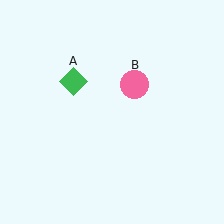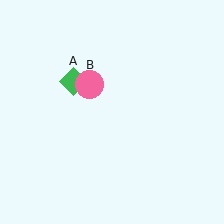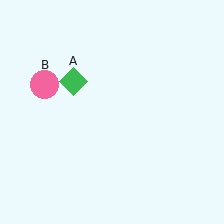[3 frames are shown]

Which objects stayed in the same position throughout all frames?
Green diamond (object A) remained stationary.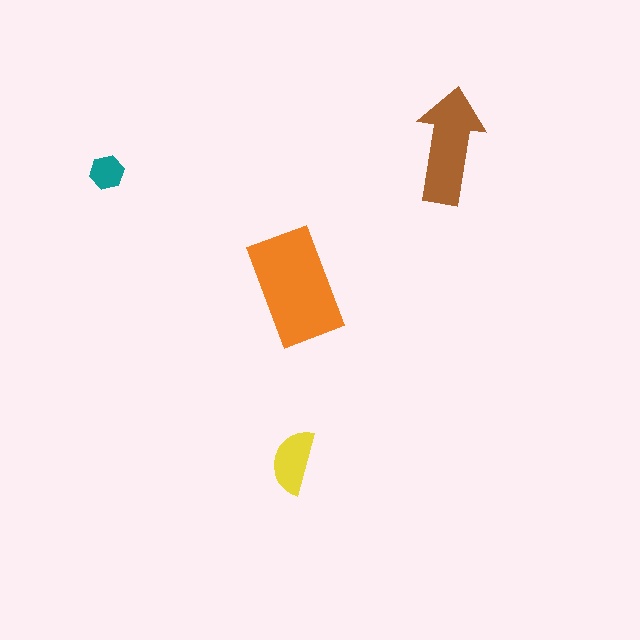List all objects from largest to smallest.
The orange rectangle, the brown arrow, the yellow semicircle, the teal hexagon.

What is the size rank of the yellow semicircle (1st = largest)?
3rd.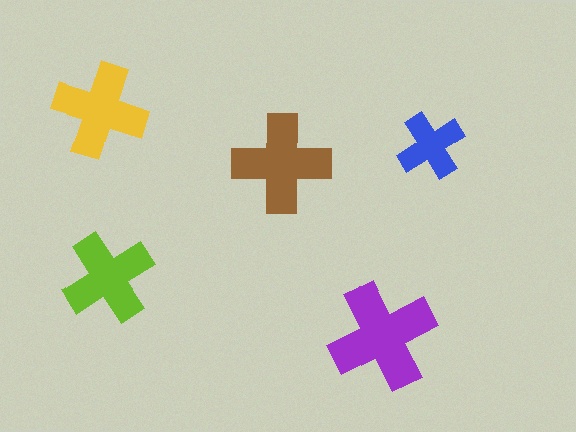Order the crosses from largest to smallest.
the purple one, the brown one, the yellow one, the lime one, the blue one.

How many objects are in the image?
There are 5 objects in the image.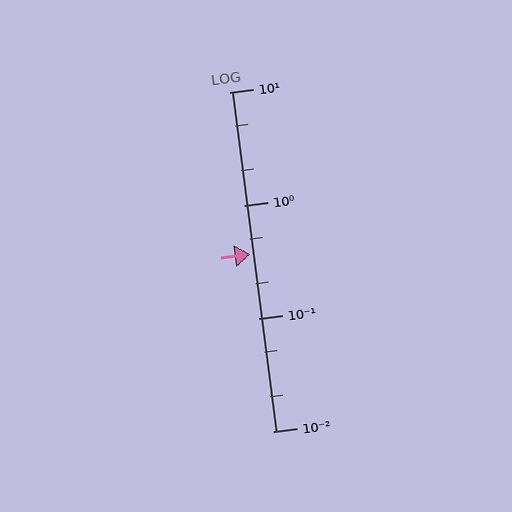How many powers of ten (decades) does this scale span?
The scale spans 3 decades, from 0.01 to 10.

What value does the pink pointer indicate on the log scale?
The pointer indicates approximately 0.37.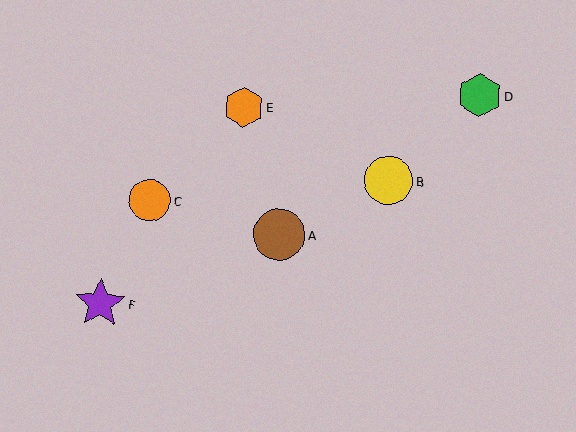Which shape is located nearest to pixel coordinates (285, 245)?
The brown circle (labeled A) at (279, 234) is nearest to that location.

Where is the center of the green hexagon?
The center of the green hexagon is at (480, 95).